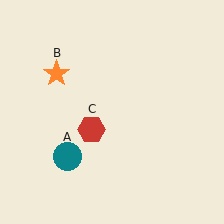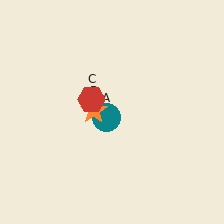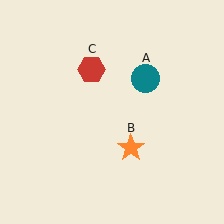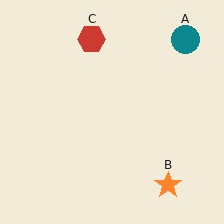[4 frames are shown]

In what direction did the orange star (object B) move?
The orange star (object B) moved down and to the right.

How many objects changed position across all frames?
3 objects changed position: teal circle (object A), orange star (object B), red hexagon (object C).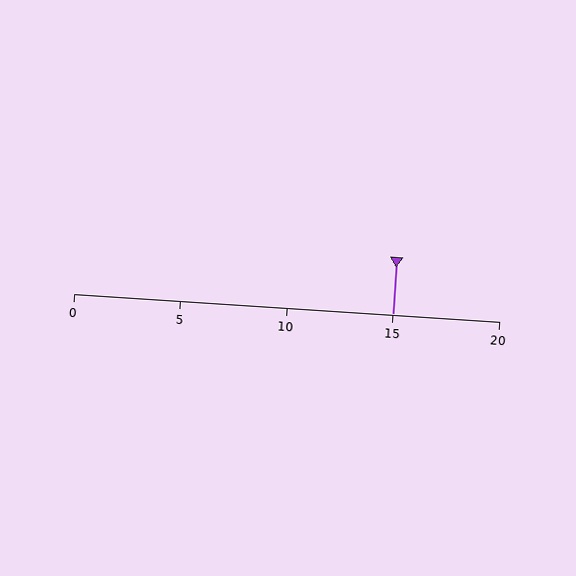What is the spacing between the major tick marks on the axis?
The major ticks are spaced 5 apart.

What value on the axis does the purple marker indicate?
The marker indicates approximately 15.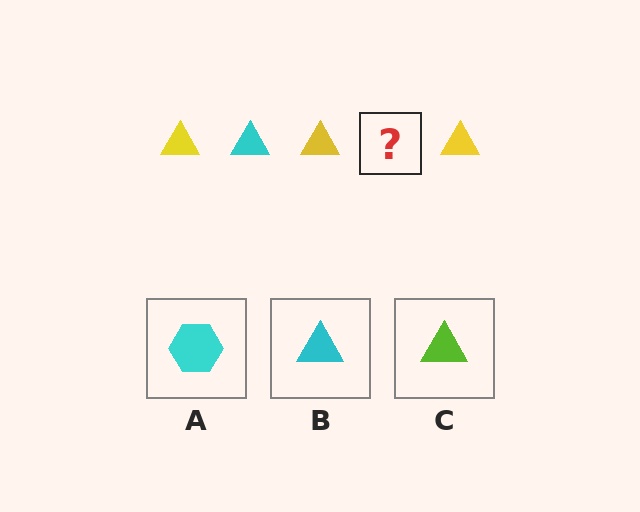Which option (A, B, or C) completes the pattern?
B.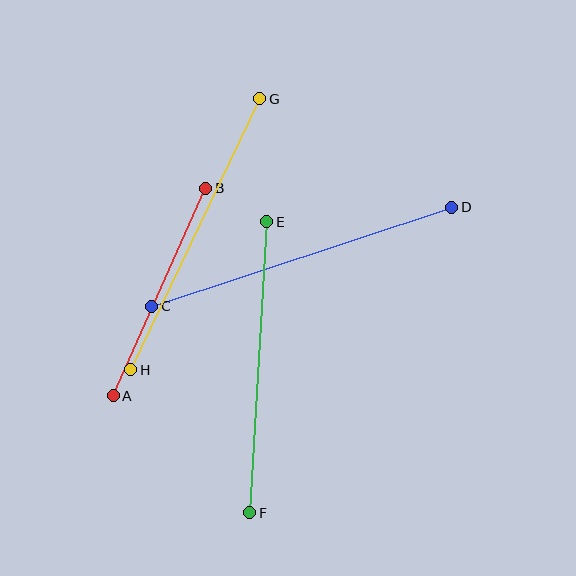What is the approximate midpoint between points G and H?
The midpoint is at approximately (195, 234) pixels.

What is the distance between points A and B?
The distance is approximately 228 pixels.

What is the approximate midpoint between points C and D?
The midpoint is at approximately (302, 257) pixels.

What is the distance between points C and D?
The distance is approximately 316 pixels.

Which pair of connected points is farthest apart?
Points C and D are farthest apart.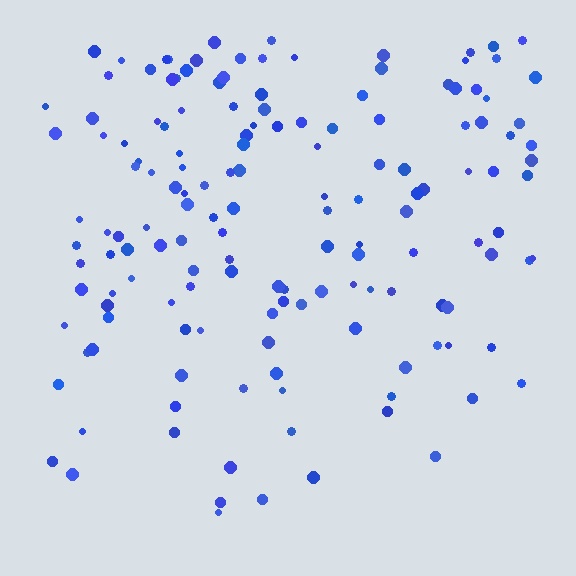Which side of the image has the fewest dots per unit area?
The bottom.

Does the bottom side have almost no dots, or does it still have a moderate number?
Still a moderate number, just noticeably fewer than the top.